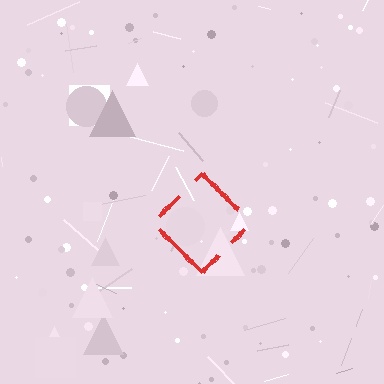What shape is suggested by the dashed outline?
The dashed outline suggests a diamond.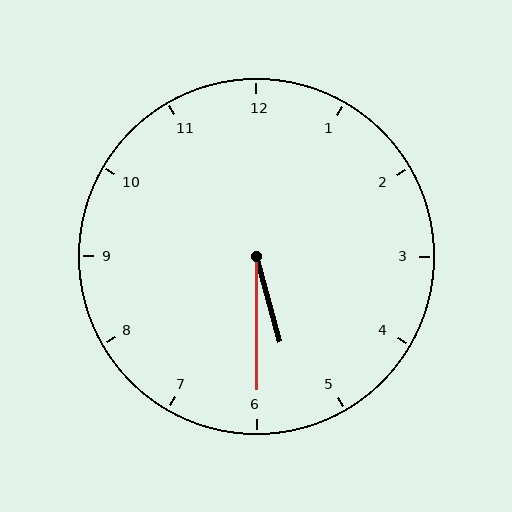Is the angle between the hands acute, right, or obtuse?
It is acute.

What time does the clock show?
5:30.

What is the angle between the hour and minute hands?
Approximately 15 degrees.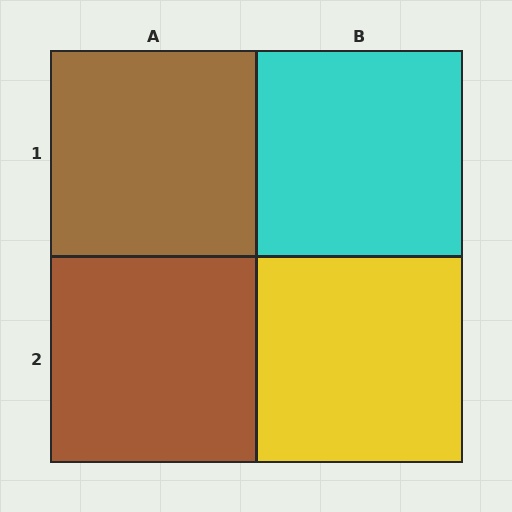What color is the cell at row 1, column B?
Cyan.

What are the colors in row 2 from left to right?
Brown, yellow.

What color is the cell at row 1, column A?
Brown.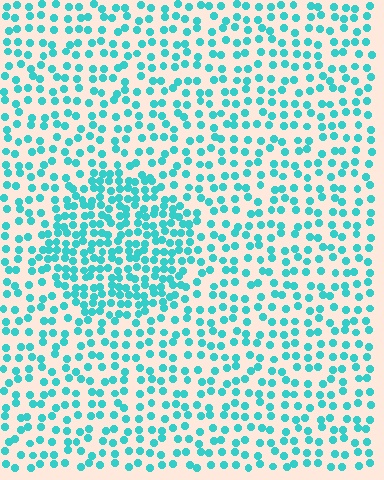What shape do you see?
I see a circle.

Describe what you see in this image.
The image contains small cyan elements arranged at two different densities. A circle-shaped region is visible where the elements are more densely packed than the surrounding area.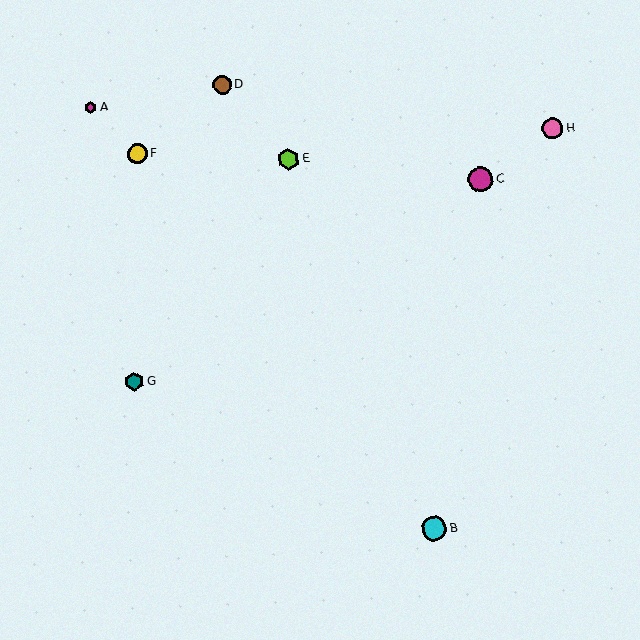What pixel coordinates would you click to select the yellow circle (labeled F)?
Click at (137, 153) to select the yellow circle F.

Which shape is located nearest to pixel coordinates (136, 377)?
The teal hexagon (labeled G) at (134, 382) is nearest to that location.